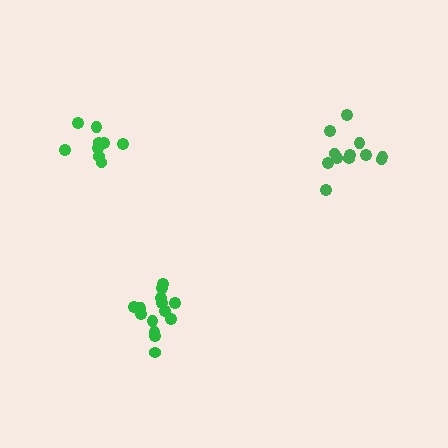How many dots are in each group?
Group 1: 14 dots, Group 2: 9 dots, Group 3: 12 dots (35 total).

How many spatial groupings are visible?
There are 3 spatial groupings.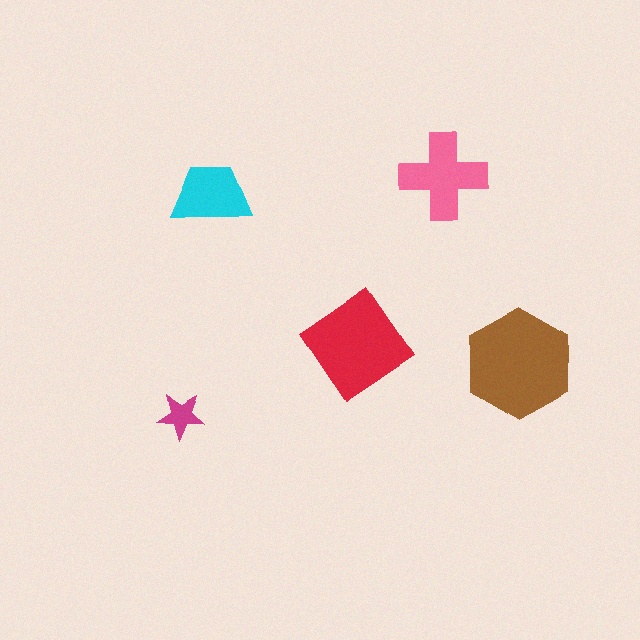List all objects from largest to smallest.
The brown hexagon, the red diamond, the pink cross, the cyan trapezoid, the magenta star.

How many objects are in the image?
There are 5 objects in the image.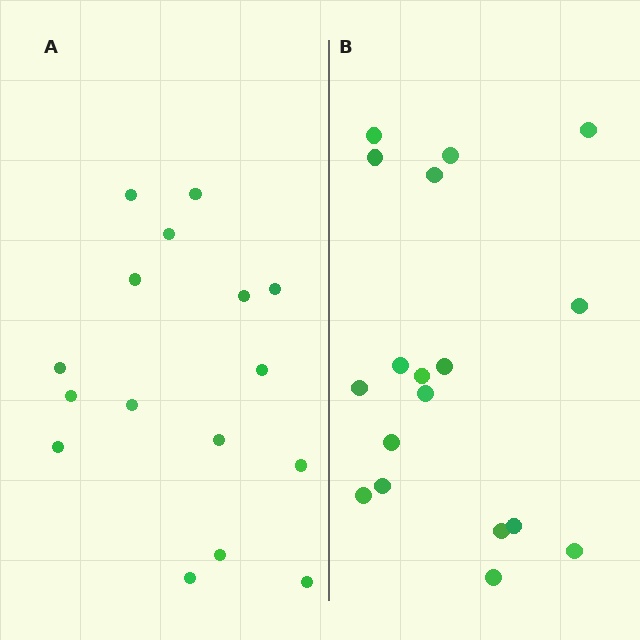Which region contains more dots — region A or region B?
Region B (the right region) has more dots.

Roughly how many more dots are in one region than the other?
Region B has just a few more — roughly 2 or 3 more dots than region A.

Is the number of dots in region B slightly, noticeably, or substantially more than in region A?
Region B has only slightly more — the two regions are fairly close. The ratio is roughly 1.1 to 1.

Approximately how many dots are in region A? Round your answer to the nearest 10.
About 20 dots. (The exact count is 16, which rounds to 20.)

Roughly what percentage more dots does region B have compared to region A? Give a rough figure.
About 10% more.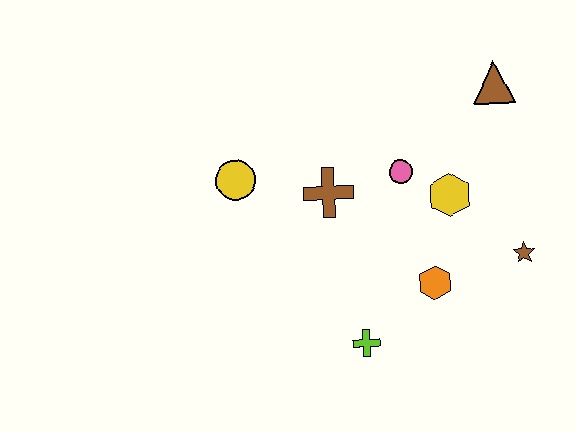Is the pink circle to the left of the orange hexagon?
Yes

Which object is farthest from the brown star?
The yellow circle is farthest from the brown star.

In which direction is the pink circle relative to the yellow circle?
The pink circle is to the right of the yellow circle.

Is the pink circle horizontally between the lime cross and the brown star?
Yes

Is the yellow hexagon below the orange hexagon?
No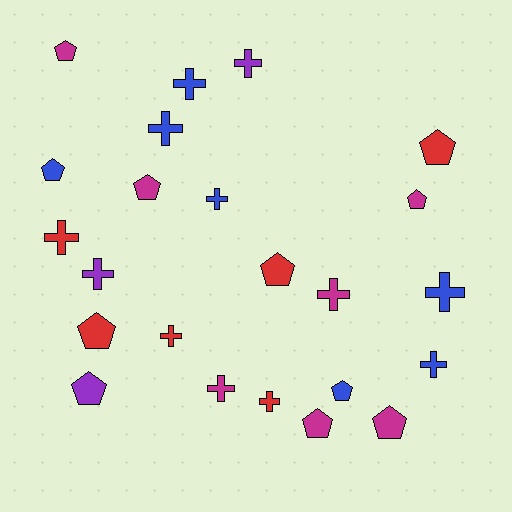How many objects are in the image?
There are 23 objects.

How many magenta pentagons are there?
There are 5 magenta pentagons.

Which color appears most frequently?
Magenta, with 7 objects.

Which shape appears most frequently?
Cross, with 12 objects.